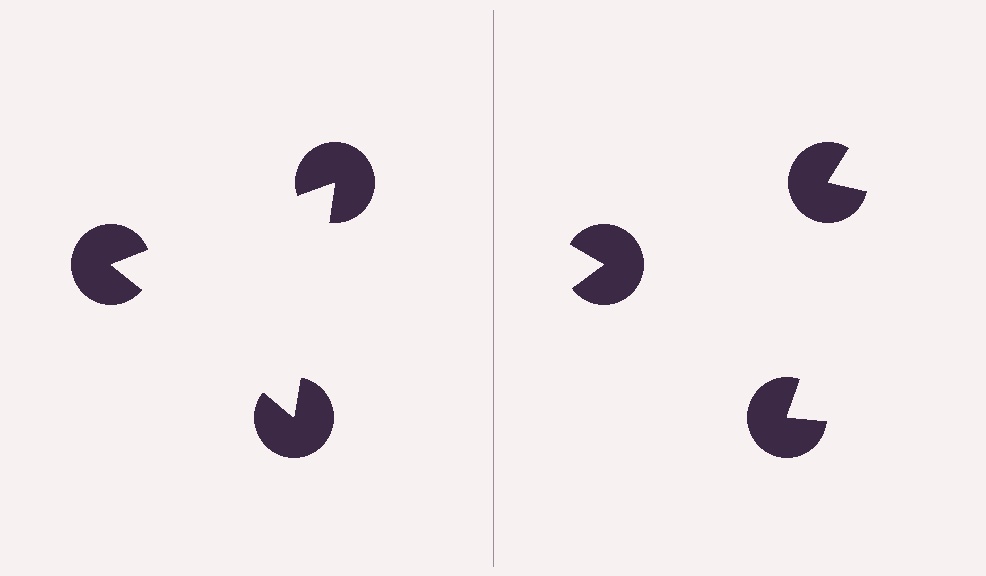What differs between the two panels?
The pac-man discs are positioned identically on both sides; only the wedge orientations differ. On the left they align to a triangle; on the right they are misaligned.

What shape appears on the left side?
An illusory triangle.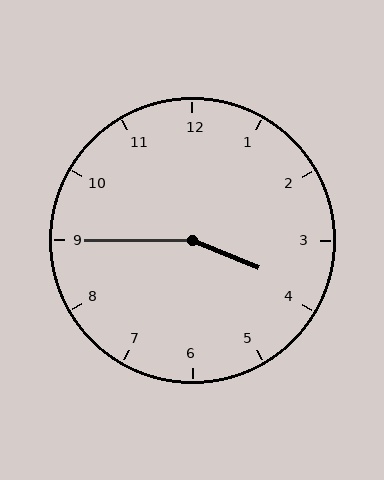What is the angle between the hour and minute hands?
Approximately 158 degrees.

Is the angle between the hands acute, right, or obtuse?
It is obtuse.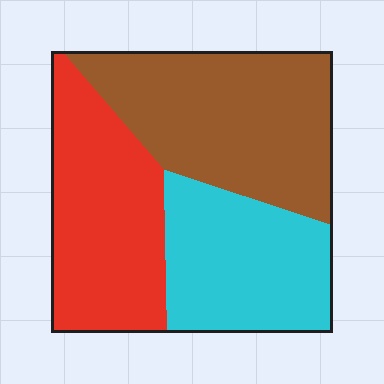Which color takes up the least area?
Cyan, at roughly 30%.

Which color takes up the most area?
Brown, at roughly 40%.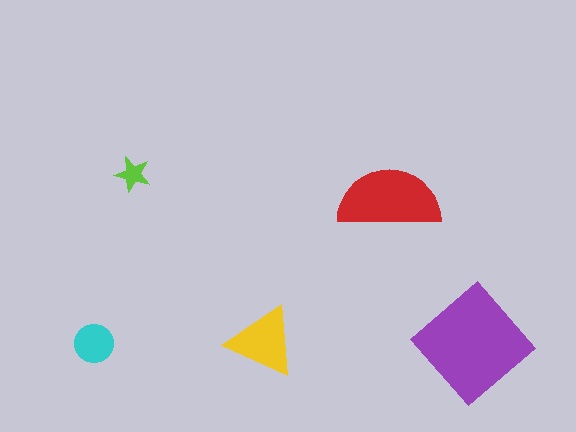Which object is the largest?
The purple diamond.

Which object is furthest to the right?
The purple diamond is rightmost.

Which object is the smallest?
The lime star.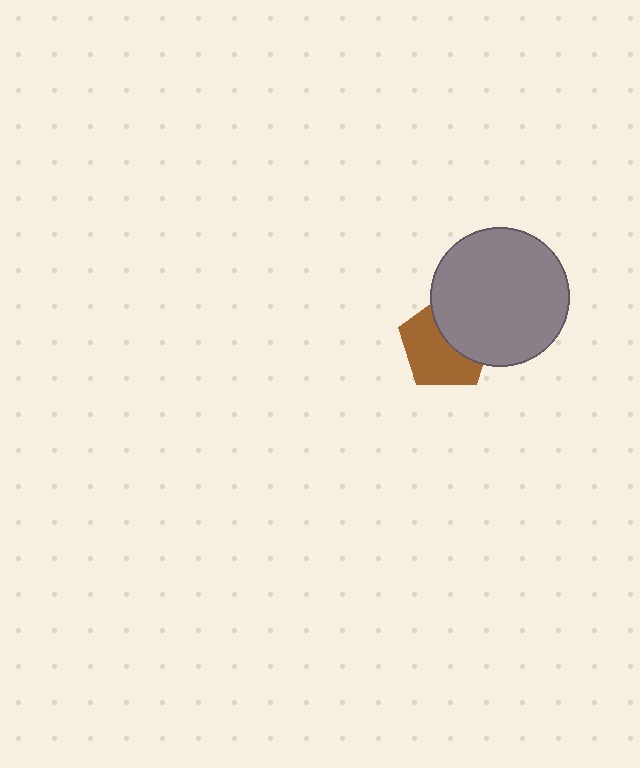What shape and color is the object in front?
The object in front is a gray circle.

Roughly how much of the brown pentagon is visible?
About half of it is visible (roughly 59%).